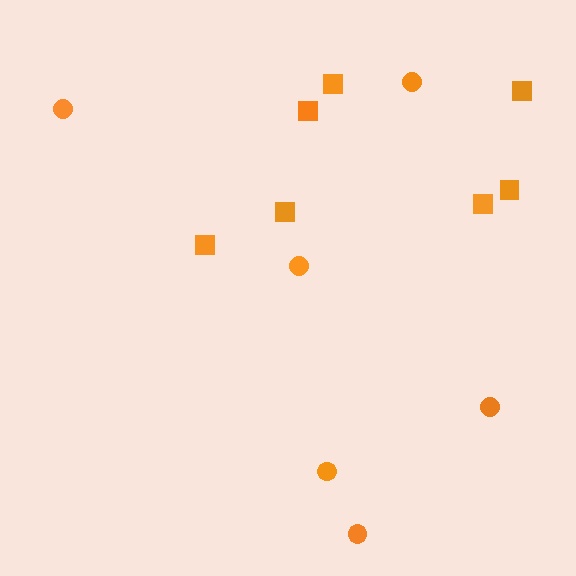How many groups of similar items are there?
There are 2 groups: one group of squares (7) and one group of circles (6).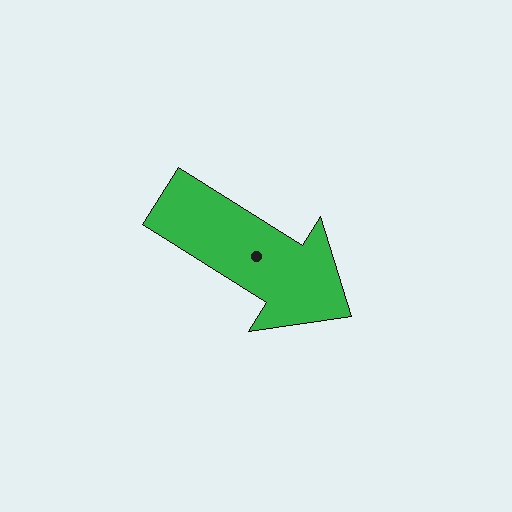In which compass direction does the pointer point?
Southeast.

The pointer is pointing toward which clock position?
Roughly 4 o'clock.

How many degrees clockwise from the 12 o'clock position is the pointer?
Approximately 122 degrees.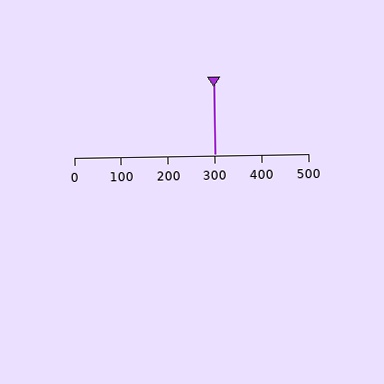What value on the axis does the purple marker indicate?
The marker indicates approximately 300.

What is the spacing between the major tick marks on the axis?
The major ticks are spaced 100 apart.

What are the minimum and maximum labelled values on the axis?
The axis runs from 0 to 500.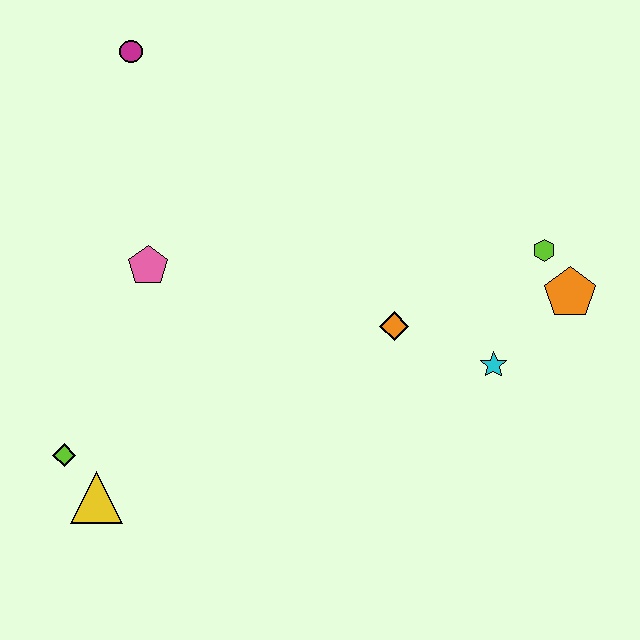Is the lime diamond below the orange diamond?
Yes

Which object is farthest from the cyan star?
The magenta circle is farthest from the cyan star.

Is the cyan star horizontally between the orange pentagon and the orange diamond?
Yes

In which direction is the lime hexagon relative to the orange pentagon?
The lime hexagon is above the orange pentagon.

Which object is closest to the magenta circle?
The pink pentagon is closest to the magenta circle.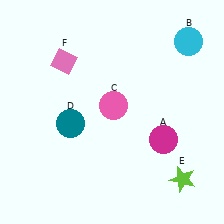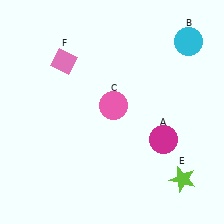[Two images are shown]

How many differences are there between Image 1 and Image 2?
There is 1 difference between the two images.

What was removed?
The teal circle (D) was removed in Image 2.